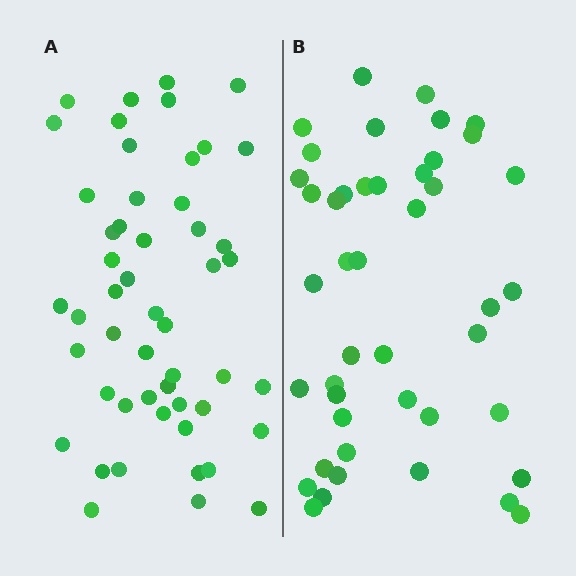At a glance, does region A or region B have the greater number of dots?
Region A (the left region) has more dots.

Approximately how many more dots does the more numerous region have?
Region A has roughly 8 or so more dots than region B.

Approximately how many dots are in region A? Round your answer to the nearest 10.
About 50 dots. (The exact count is 51, which rounds to 50.)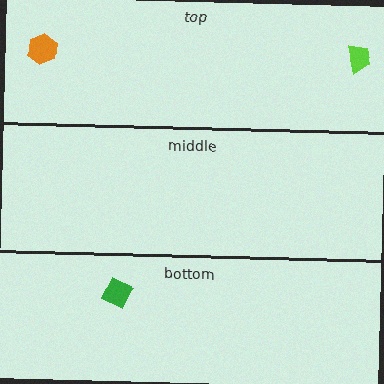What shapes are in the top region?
The lime trapezoid, the orange hexagon.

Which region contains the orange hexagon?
The top region.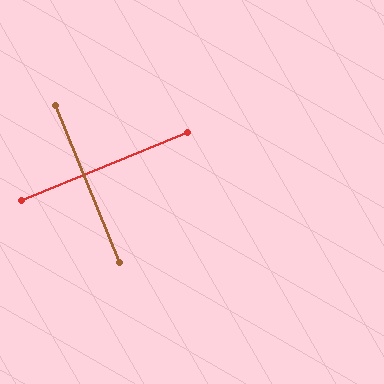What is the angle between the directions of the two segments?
Approximately 90 degrees.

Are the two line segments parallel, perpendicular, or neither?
Perpendicular — they meet at approximately 90°.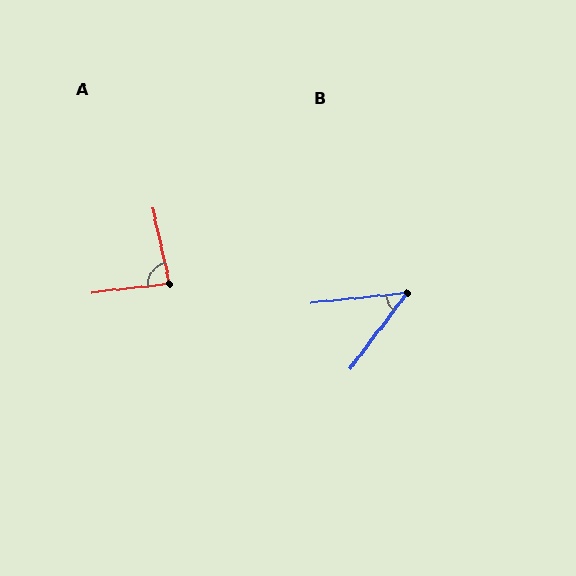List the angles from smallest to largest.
B (48°), A (85°).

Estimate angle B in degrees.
Approximately 48 degrees.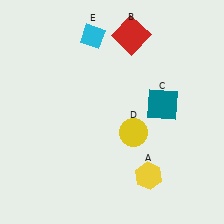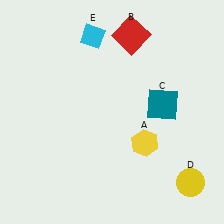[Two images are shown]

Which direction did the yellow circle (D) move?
The yellow circle (D) moved right.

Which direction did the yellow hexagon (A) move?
The yellow hexagon (A) moved up.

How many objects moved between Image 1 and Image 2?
2 objects moved between the two images.